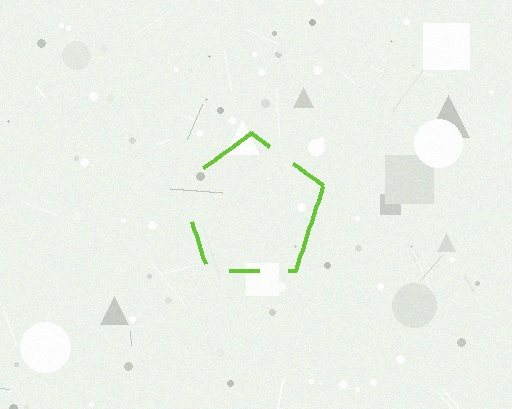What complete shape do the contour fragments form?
The contour fragments form a pentagon.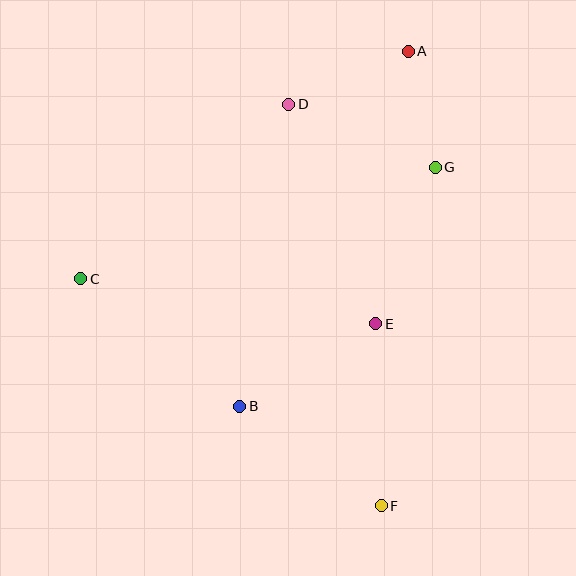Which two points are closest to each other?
Points A and G are closest to each other.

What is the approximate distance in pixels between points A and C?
The distance between A and C is approximately 399 pixels.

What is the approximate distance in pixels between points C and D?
The distance between C and D is approximately 271 pixels.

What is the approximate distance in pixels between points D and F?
The distance between D and F is approximately 412 pixels.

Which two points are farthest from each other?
Points A and F are farthest from each other.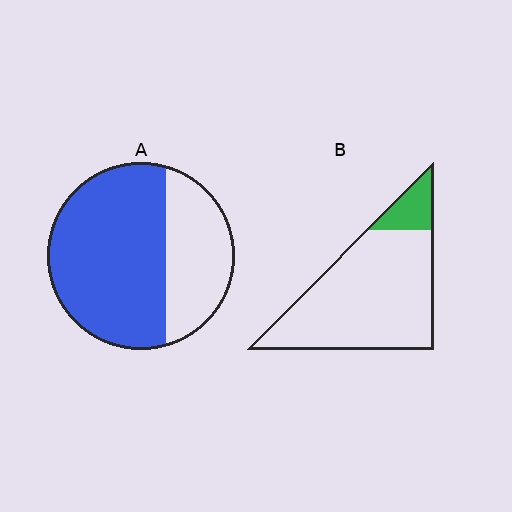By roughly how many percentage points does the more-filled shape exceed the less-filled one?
By roughly 55 percentage points (A over B).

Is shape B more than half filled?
No.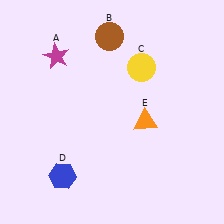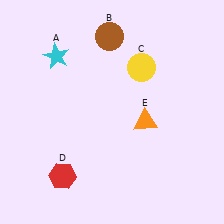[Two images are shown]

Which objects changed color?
A changed from magenta to cyan. D changed from blue to red.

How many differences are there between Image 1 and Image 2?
There are 2 differences between the two images.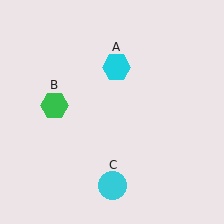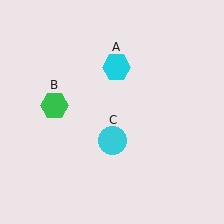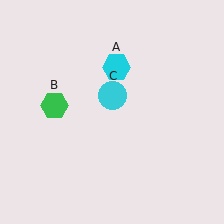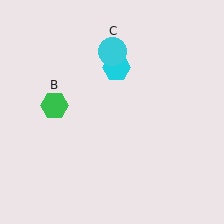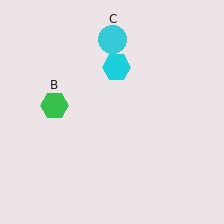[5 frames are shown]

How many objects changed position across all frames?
1 object changed position: cyan circle (object C).